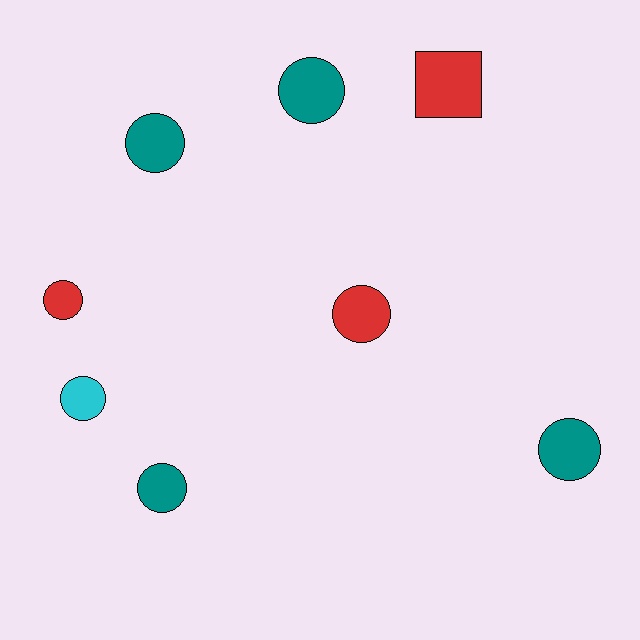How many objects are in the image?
There are 8 objects.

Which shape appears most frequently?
Circle, with 7 objects.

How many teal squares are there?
There are no teal squares.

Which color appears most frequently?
Teal, with 4 objects.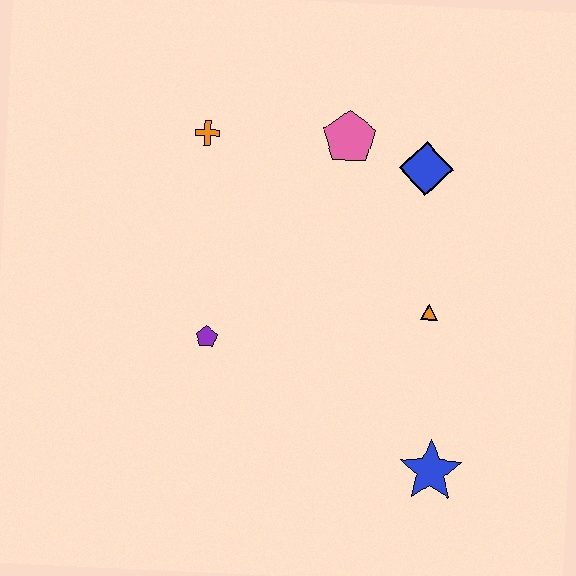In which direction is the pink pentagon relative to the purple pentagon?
The pink pentagon is above the purple pentagon.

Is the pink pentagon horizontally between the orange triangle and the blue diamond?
No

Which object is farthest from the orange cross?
The blue star is farthest from the orange cross.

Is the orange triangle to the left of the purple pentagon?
No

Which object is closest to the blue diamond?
The pink pentagon is closest to the blue diamond.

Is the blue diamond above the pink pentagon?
No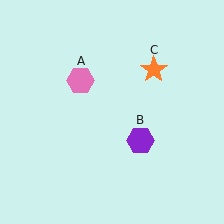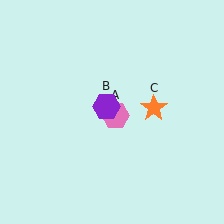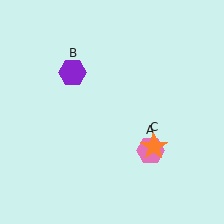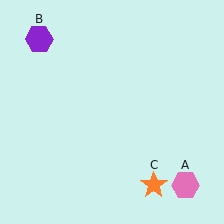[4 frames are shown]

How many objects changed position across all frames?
3 objects changed position: pink hexagon (object A), purple hexagon (object B), orange star (object C).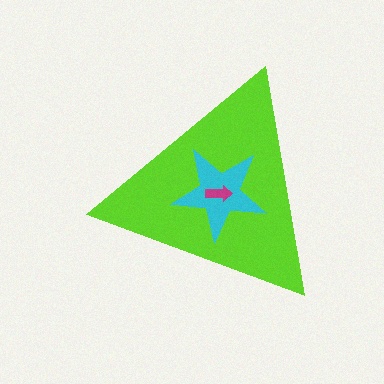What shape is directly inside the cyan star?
The magenta arrow.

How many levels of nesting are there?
3.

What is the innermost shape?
The magenta arrow.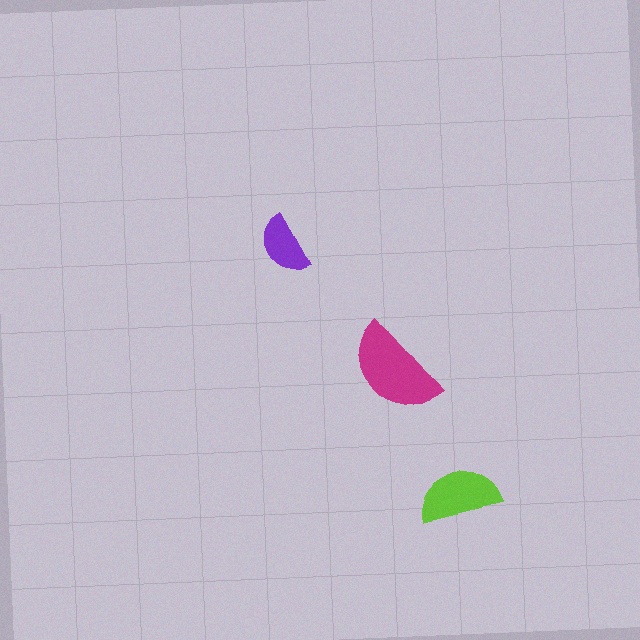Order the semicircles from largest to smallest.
the magenta one, the lime one, the purple one.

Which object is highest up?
The purple semicircle is topmost.